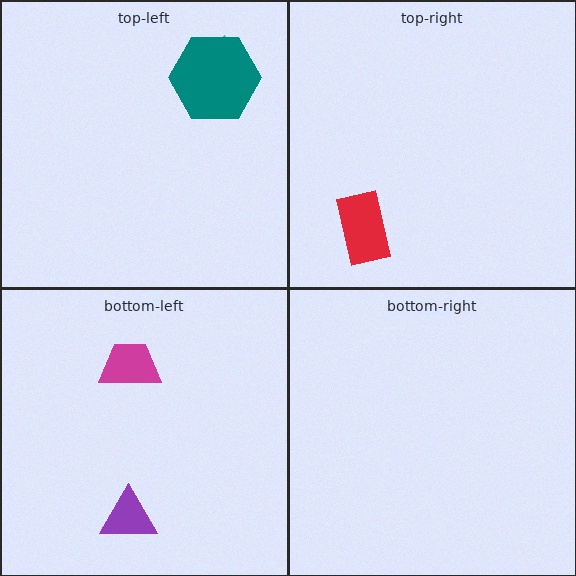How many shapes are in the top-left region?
2.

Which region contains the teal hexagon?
The top-left region.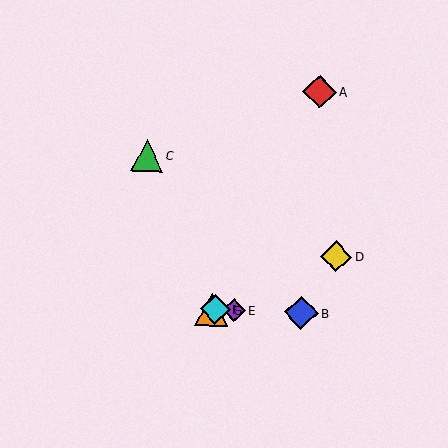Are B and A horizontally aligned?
No, B is at y≈313 and A is at y≈92.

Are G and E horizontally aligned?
Yes, both are at y≈309.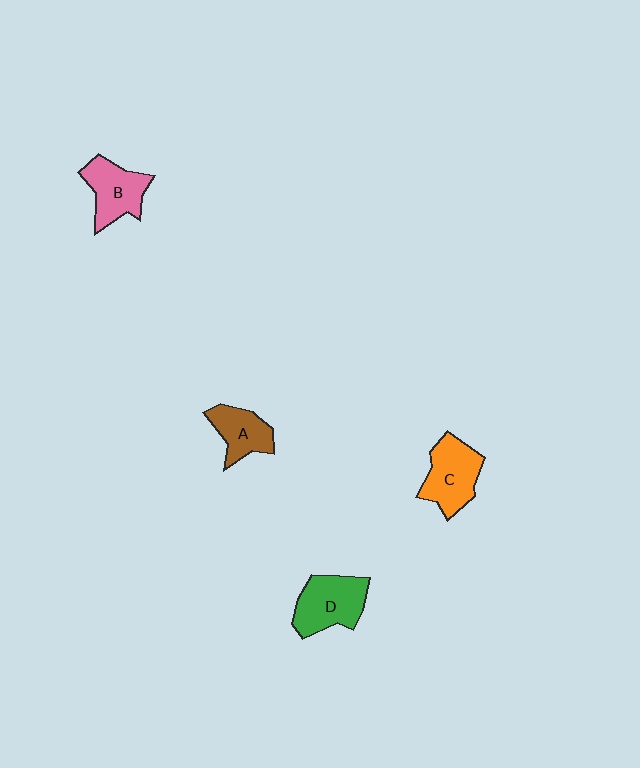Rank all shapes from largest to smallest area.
From largest to smallest: D (green), C (orange), B (pink), A (brown).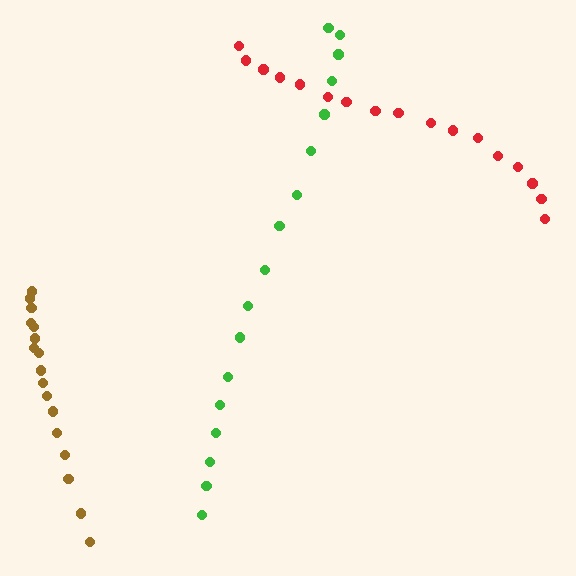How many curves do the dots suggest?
There are 3 distinct paths.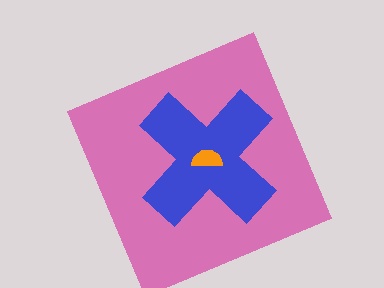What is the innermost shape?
The orange semicircle.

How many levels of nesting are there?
3.